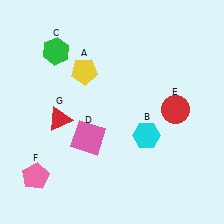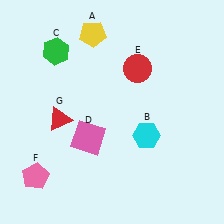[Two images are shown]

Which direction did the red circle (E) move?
The red circle (E) moved up.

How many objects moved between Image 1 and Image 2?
2 objects moved between the two images.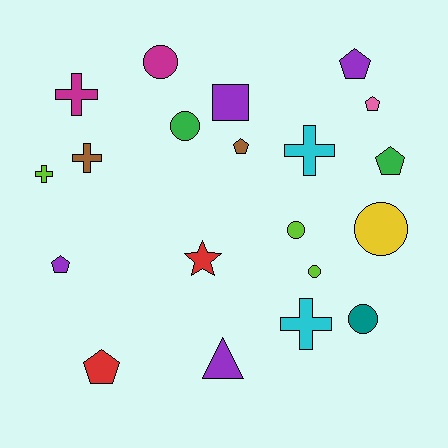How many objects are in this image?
There are 20 objects.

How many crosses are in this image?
There are 5 crosses.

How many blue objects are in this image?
There are no blue objects.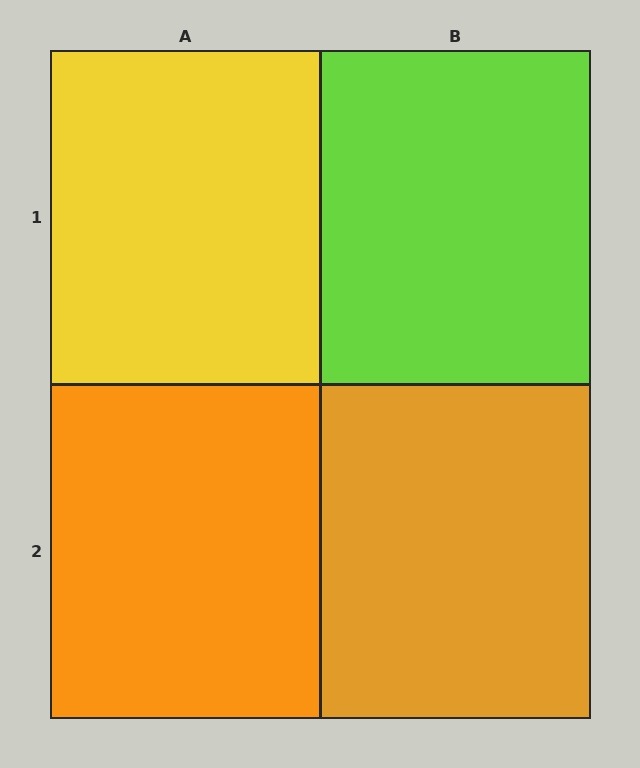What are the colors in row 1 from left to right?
Yellow, lime.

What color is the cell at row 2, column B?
Orange.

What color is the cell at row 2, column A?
Orange.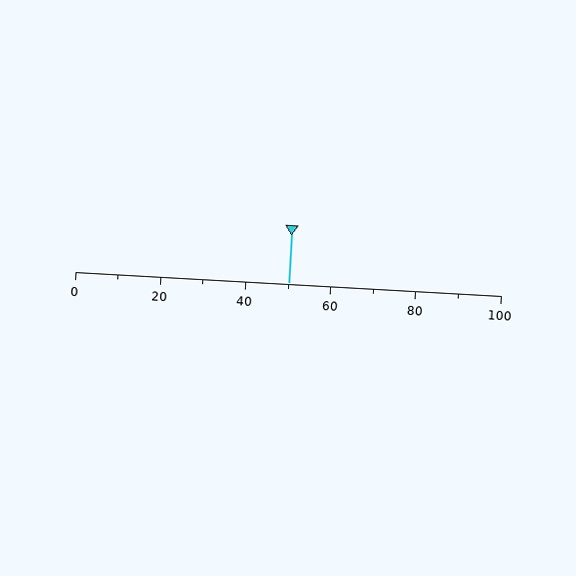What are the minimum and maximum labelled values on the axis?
The axis runs from 0 to 100.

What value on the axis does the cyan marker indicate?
The marker indicates approximately 50.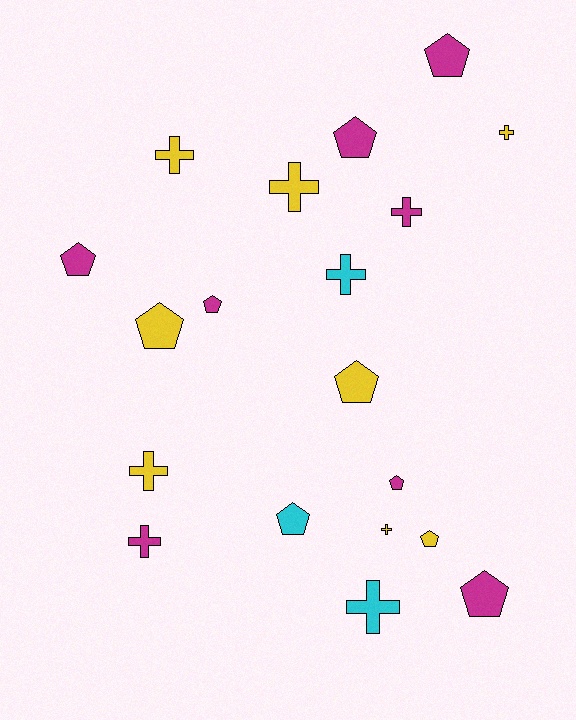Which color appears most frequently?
Yellow, with 8 objects.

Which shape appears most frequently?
Pentagon, with 10 objects.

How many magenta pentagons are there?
There are 6 magenta pentagons.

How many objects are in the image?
There are 19 objects.